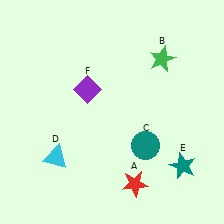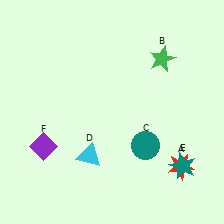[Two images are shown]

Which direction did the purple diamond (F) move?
The purple diamond (F) moved down.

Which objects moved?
The objects that moved are: the red star (A), the cyan triangle (D), the purple diamond (F).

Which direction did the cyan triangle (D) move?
The cyan triangle (D) moved right.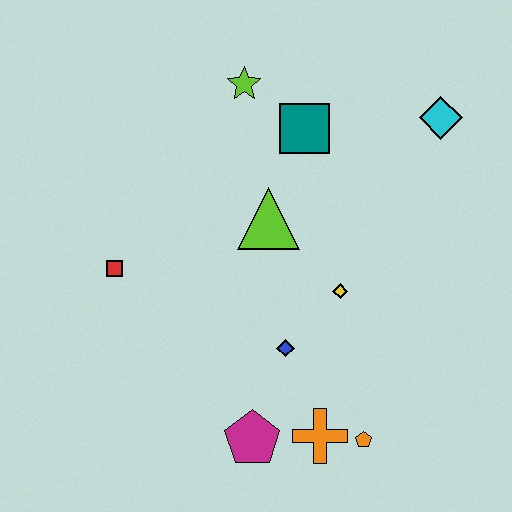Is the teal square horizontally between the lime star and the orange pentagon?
Yes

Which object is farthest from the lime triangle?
The orange pentagon is farthest from the lime triangle.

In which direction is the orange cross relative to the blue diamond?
The orange cross is below the blue diamond.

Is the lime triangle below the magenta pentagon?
No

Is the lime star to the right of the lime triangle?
No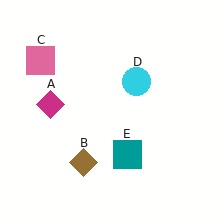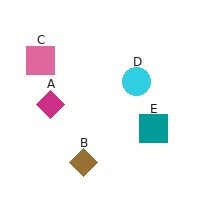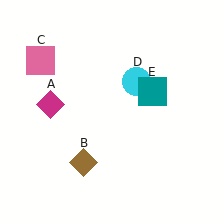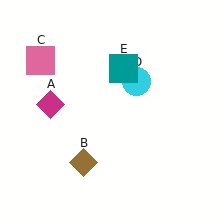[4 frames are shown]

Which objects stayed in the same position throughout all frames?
Magenta diamond (object A) and brown diamond (object B) and pink square (object C) and cyan circle (object D) remained stationary.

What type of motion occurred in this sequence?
The teal square (object E) rotated counterclockwise around the center of the scene.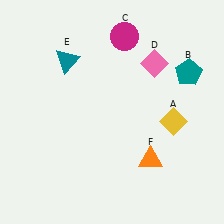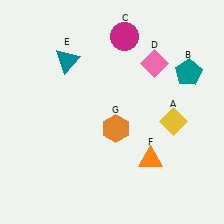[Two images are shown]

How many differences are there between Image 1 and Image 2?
There is 1 difference between the two images.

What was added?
An orange hexagon (G) was added in Image 2.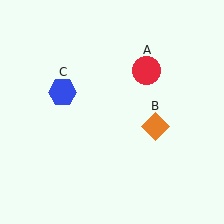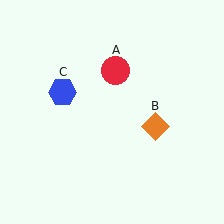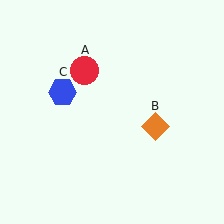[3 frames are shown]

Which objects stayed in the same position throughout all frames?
Orange diamond (object B) and blue hexagon (object C) remained stationary.